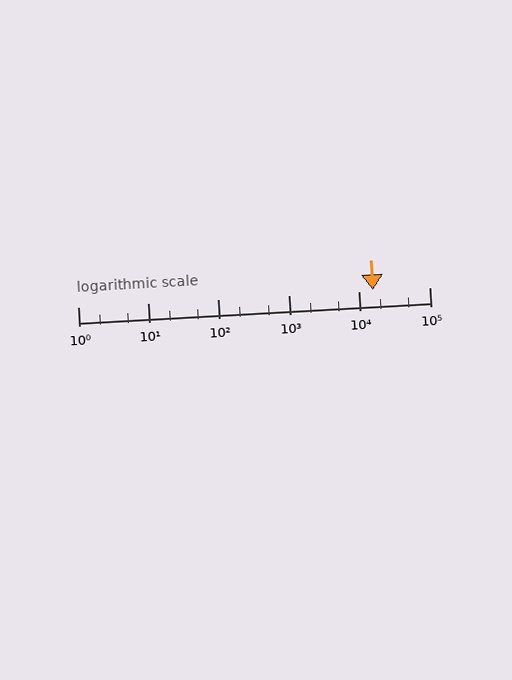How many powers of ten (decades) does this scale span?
The scale spans 5 decades, from 1 to 100000.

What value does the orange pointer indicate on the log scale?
The pointer indicates approximately 16000.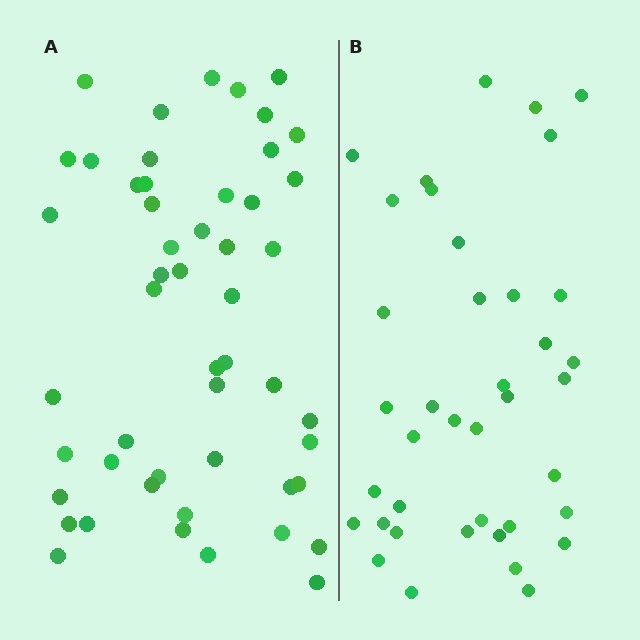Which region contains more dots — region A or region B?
Region A (the left region) has more dots.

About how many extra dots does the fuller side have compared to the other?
Region A has roughly 12 or so more dots than region B.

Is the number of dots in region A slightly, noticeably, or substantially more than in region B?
Region A has noticeably more, but not dramatically so. The ratio is roughly 1.3 to 1.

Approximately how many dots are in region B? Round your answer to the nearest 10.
About 40 dots. (The exact count is 39, which rounds to 40.)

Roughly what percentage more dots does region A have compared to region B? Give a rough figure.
About 30% more.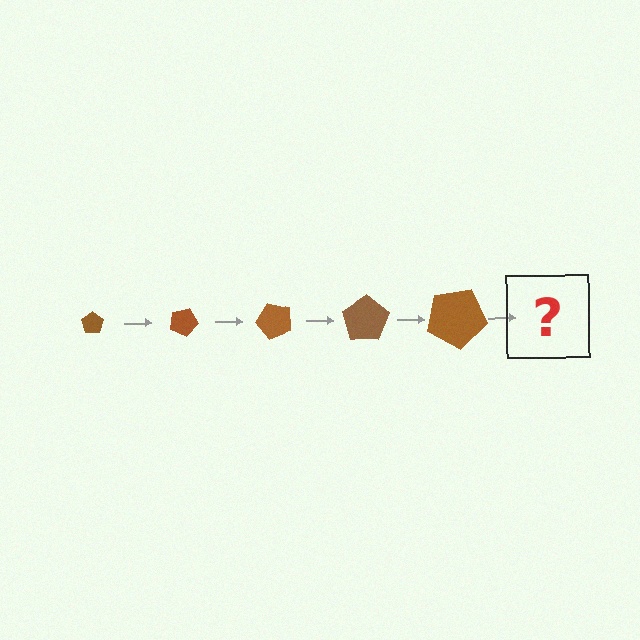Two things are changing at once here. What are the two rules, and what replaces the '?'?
The two rules are that the pentagon grows larger each step and it rotates 25 degrees each step. The '?' should be a pentagon, larger than the previous one and rotated 125 degrees from the start.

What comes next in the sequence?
The next element should be a pentagon, larger than the previous one and rotated 125 degrees from the start.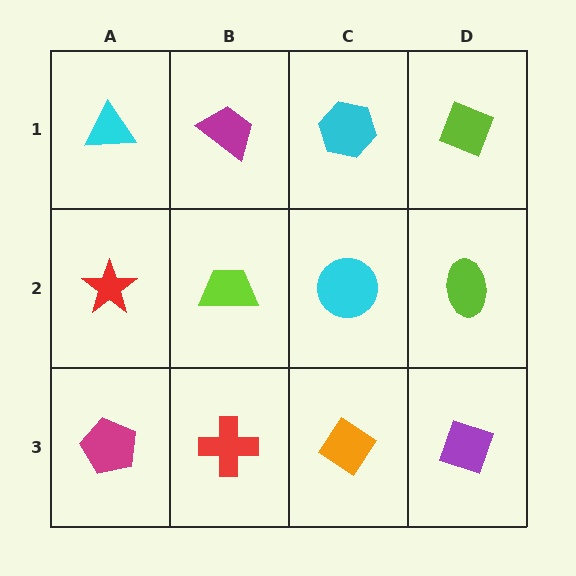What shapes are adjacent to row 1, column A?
A red star (row 2, column A), a magenta trapezoid (row 1, column B).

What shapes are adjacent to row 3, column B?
A lime trapezoid (row 2, column B), a magenta pentagon (row 3, column A), an orange diamond (row 3, column C).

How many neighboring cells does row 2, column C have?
4.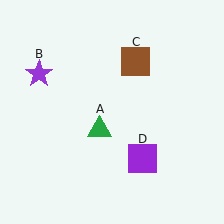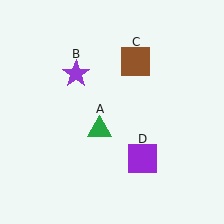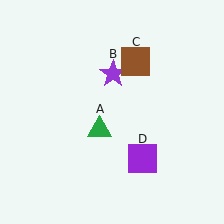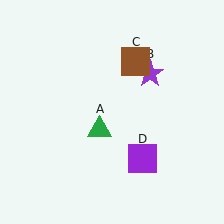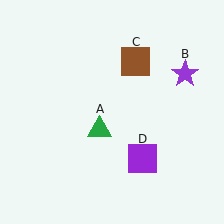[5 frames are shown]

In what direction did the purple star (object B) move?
The purple star (object B) moved right.